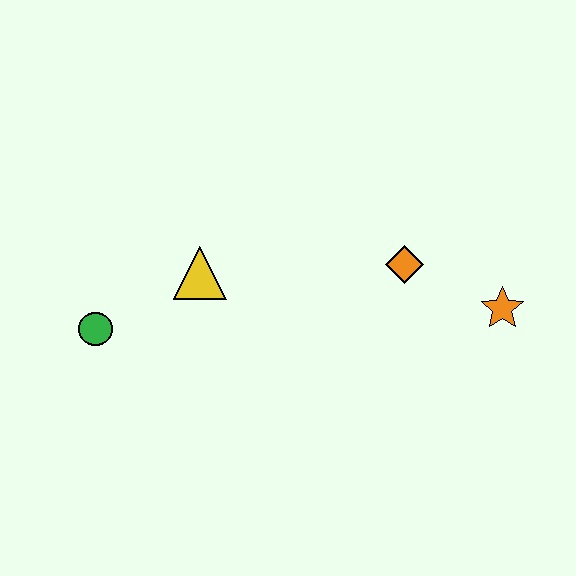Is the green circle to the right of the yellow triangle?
No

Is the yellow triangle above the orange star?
Yes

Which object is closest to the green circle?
The yellow triangle is closest to the green circle.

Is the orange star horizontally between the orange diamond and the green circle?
No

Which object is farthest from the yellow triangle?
The orange star is farthest from the yellow triangle.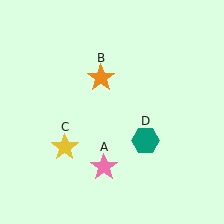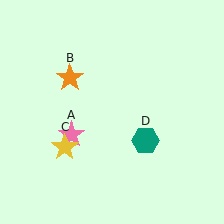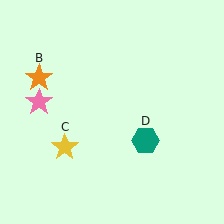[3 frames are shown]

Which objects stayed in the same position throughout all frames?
Yellow star (object C) and teal hexagon (object D) remained stationary.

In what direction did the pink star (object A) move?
The pink star (object A) moved up and to the left.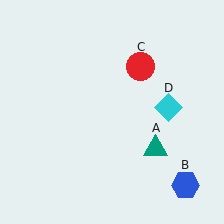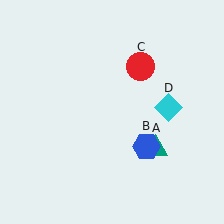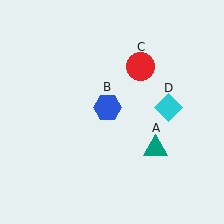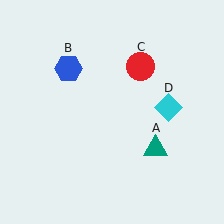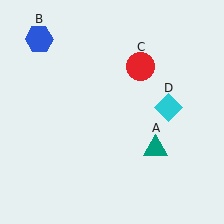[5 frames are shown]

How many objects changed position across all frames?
1 object changed position: blue hexagon (object B).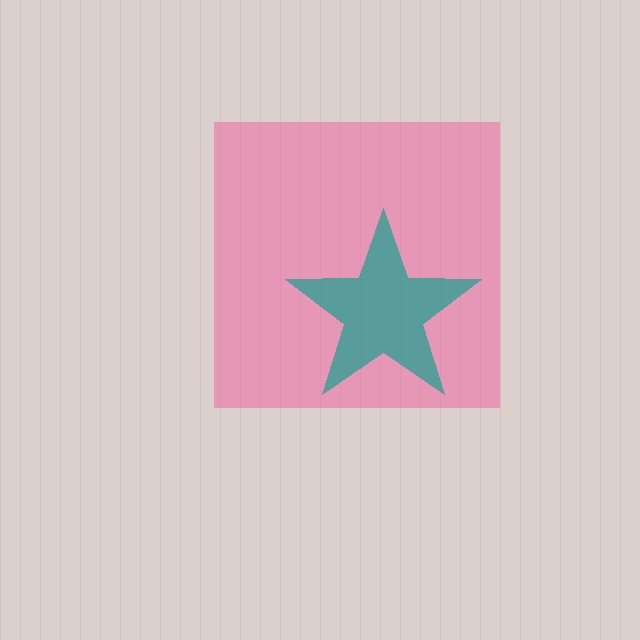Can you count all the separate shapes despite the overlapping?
Yes, there are 2 separate shapes.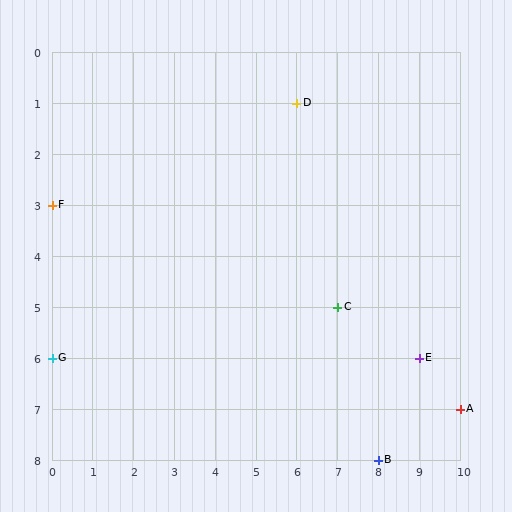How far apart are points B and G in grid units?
Points B and G are 8 columns and 2 rows apart (about 8.2 grid units diagonally).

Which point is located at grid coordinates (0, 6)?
Point G is at (0, 6).